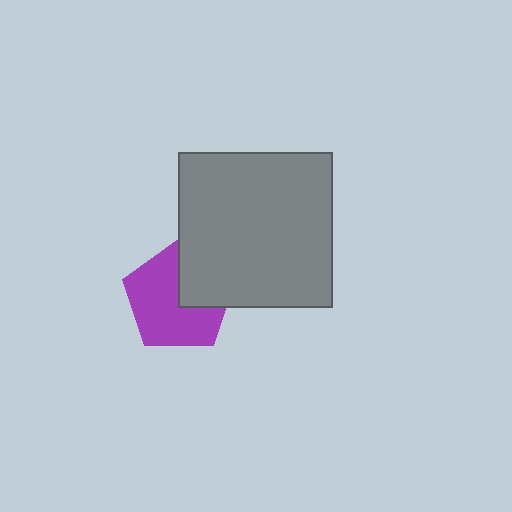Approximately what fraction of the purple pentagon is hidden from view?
Roughly 33% of the purple pentagon is hidden behind the gray square.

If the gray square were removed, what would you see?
You would see the complete purple pentagon.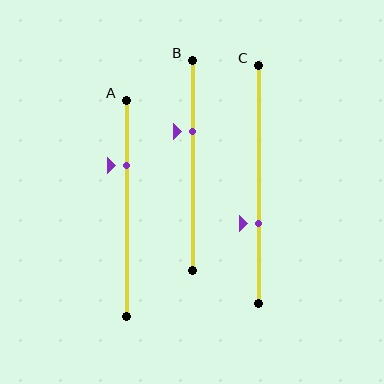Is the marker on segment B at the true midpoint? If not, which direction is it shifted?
No, the marker on segment B is shifted upward by about 16% of the segment length.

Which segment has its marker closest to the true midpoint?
Segment B has its marker closest to the true midpoint.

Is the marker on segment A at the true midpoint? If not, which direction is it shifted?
No, the marker on segment A is shifted upward by about 20% of the segment length.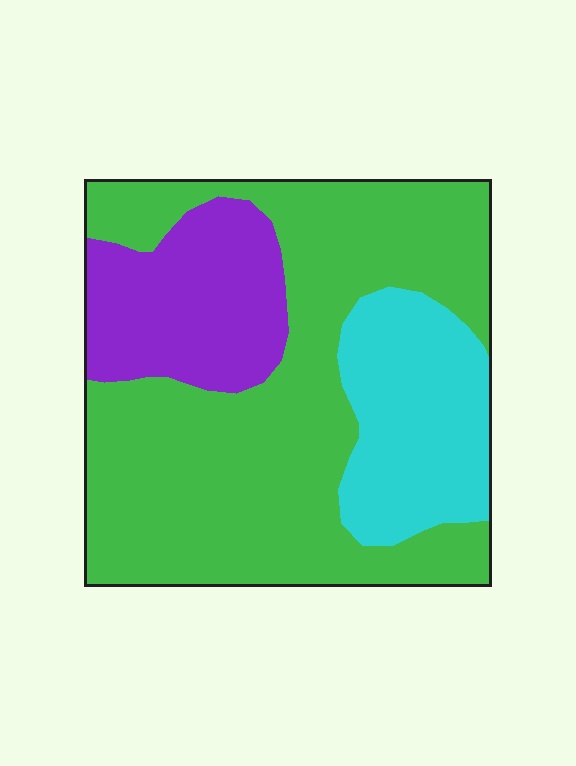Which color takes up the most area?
Green, at roughly 60%.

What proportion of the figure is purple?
Purple covers 19% of the figure.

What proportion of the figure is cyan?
Cyan takes up about one fifth (1/5) of the figure.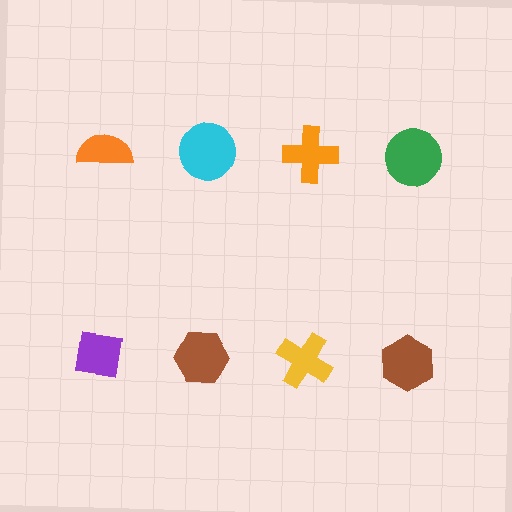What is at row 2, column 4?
A brown hexagon.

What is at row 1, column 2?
A cyan circle.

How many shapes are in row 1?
4 shapes.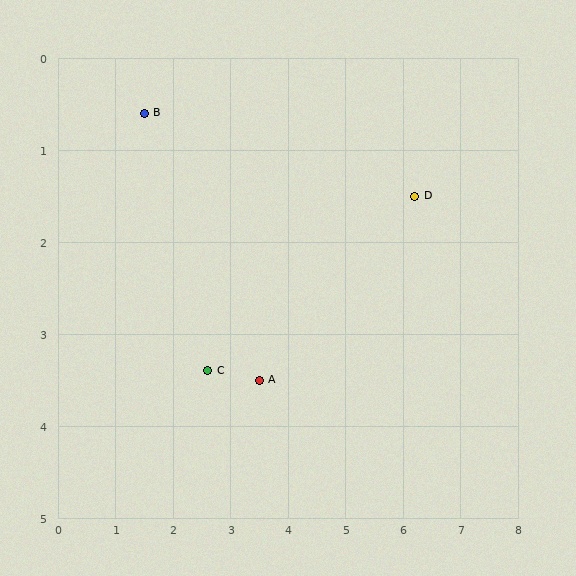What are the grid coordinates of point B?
Point B is at approximately (1.5, 0.6).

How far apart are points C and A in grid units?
Points C and A are about 0.9 grid units apart.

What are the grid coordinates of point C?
Point C is at approximately (2.6, 3.4).